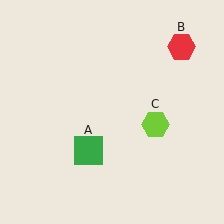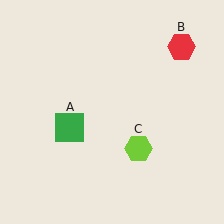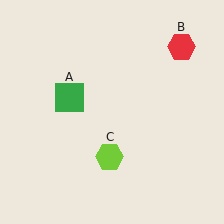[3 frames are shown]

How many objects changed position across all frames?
2 objects changed position: green square (object A), lime hexagon (object C).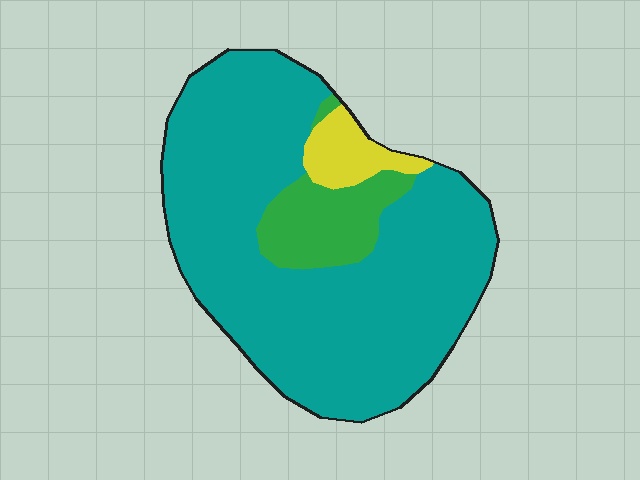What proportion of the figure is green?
Green takes up about one eighth (1/8) of the figure.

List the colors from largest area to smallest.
From largest to smallest: teal, green, yellow.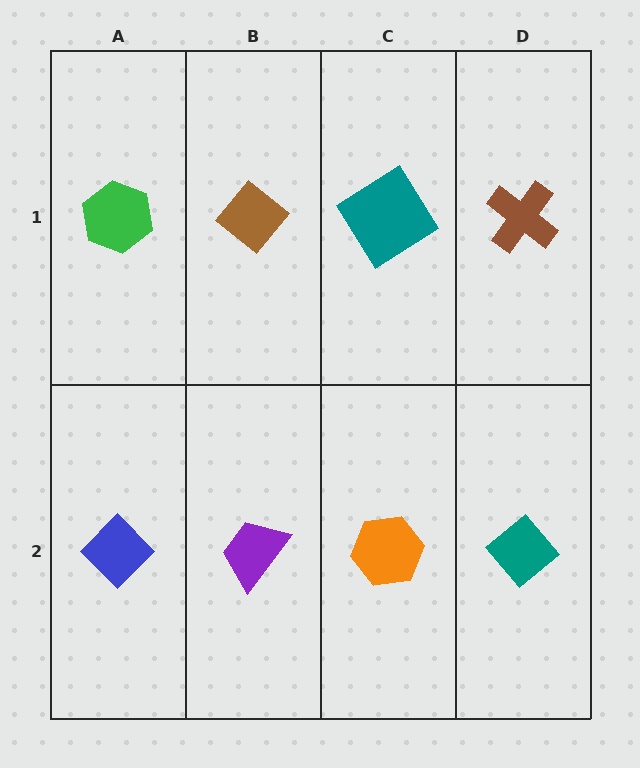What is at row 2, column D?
A teal diamond.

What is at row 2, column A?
A blue diamond.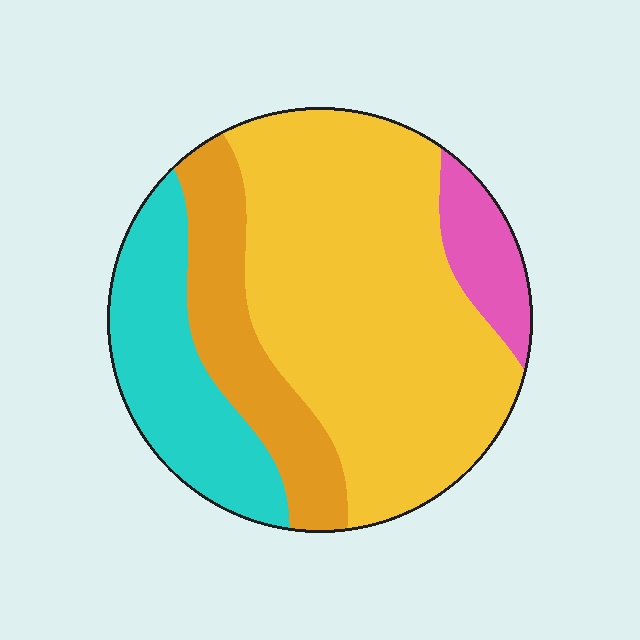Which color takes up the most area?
Yellow, at roughly 55%.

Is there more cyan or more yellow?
Yellow.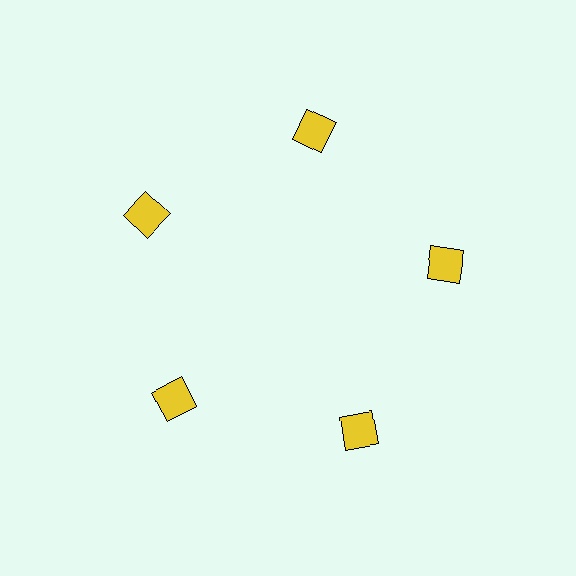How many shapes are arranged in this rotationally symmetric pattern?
There are 5 shapes, arranged in 5 groups of 1.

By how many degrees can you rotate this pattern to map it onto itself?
The pattern maps onto itself every 72 degrees of rotation.